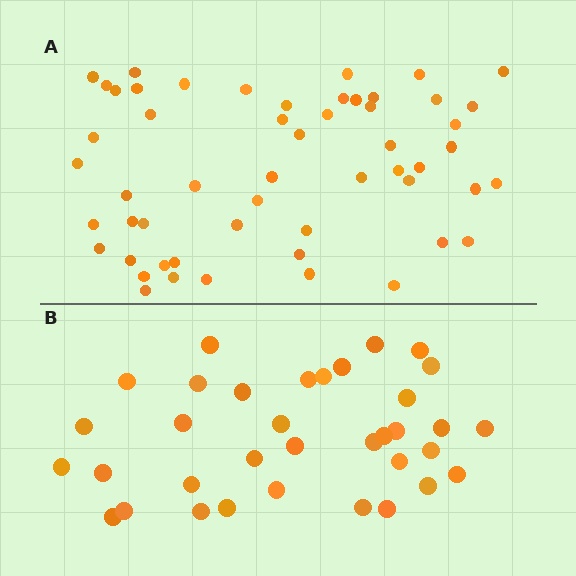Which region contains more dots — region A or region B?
Region A (the top region) has more dots.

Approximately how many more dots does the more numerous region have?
Region A has approximately 20 more dots than region B.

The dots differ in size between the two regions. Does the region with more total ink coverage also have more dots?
No. Region B has more total ink coverage because its dots are larger, but region A actually contains more individual dots. Total area can be misleading — the number of items is what matters here.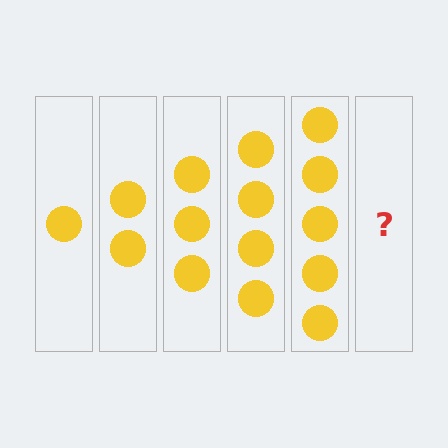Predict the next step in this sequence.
The next step is 6 circles.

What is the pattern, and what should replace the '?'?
The pattern is that each step adds one more circle. The '?' should be 6 circles.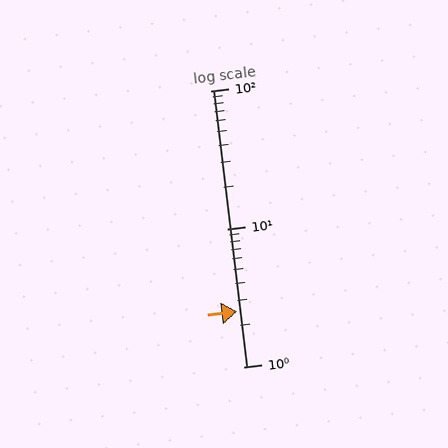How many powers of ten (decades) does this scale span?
The scale spans 2 decades, from 1 to 100.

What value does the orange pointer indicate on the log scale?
The pointer indicates approximately 2.5.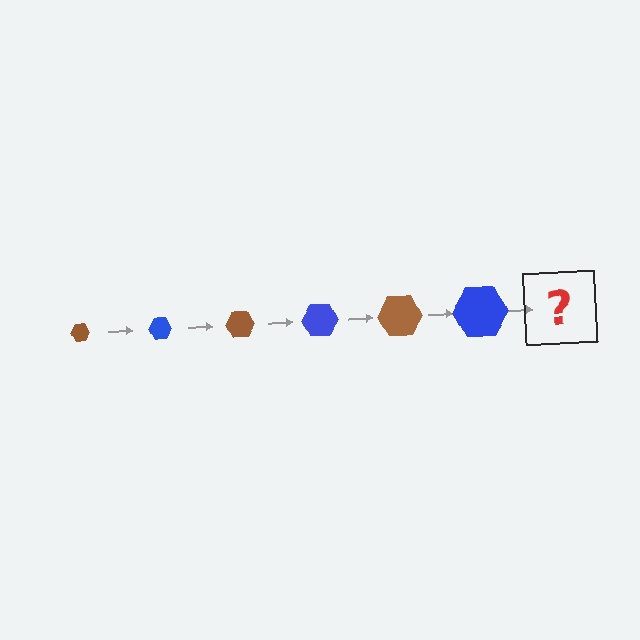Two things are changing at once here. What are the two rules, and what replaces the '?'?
The two rules are that the hexagon grows larger each step and the color cycles through brown and blue. The '?' should be a brown hexagon, larger than the previous one.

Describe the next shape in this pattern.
It should be a brown hexagon, larger than the previous one.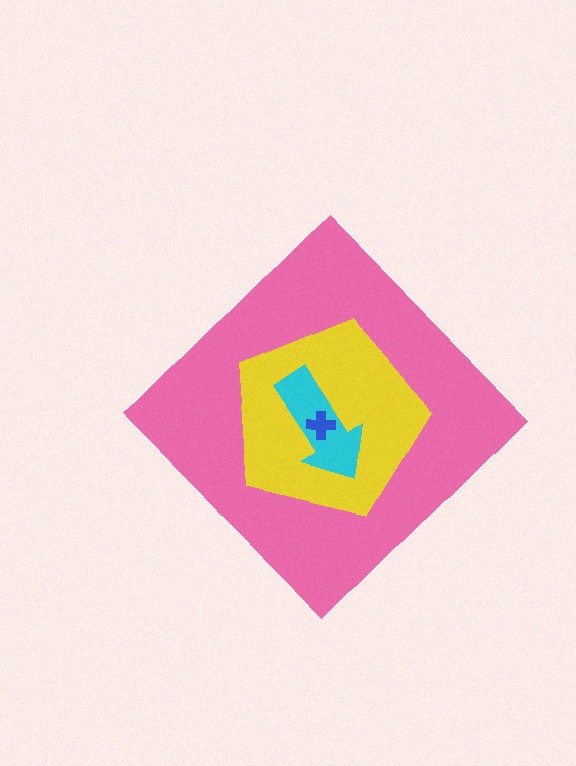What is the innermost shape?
The blue cross.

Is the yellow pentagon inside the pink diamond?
Yes.